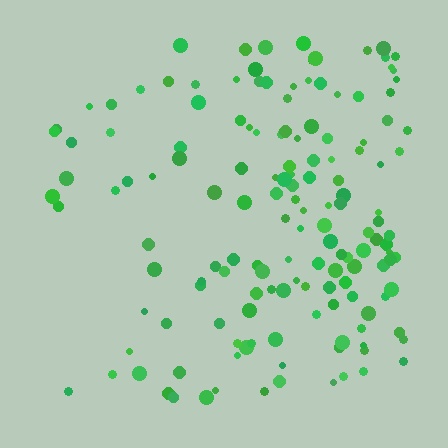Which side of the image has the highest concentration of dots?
The right.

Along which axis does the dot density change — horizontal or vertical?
Horizontal.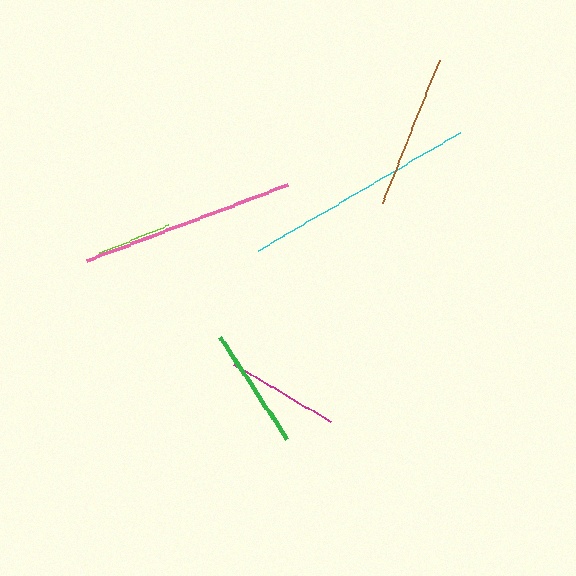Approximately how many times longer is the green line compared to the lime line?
The green line is approximately 1.6 times the length of the lime line.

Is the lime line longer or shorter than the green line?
The green line is longer than the lime line.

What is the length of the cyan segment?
The cyan segment is approximately 232 pixels long.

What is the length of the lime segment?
The lime segment is approximately 75 pixels long.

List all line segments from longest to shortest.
From longest to shortest: cyan, pink, brown, green, magenta, lime.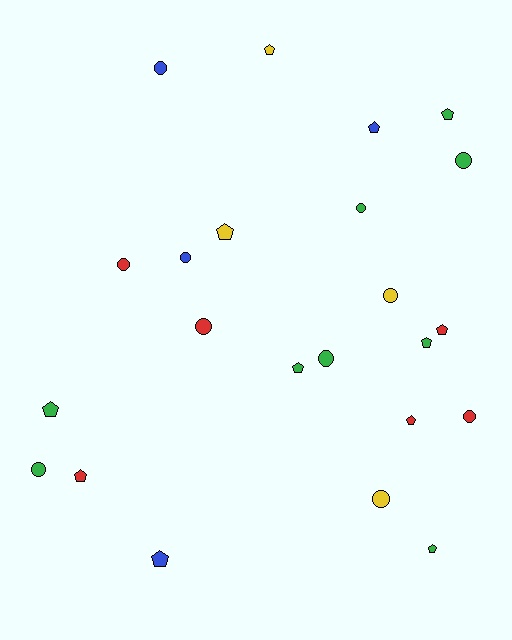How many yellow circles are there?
There are 2 yellow circles.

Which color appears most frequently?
Green, with 9 objects.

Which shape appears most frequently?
Pentagon, with 12 objects.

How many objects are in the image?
There are 23 objects.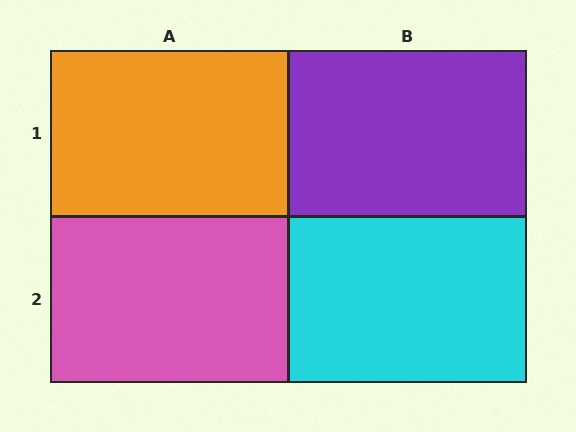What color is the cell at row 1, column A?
Orange.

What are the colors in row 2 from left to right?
Pink, cyan.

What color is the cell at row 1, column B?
Purple.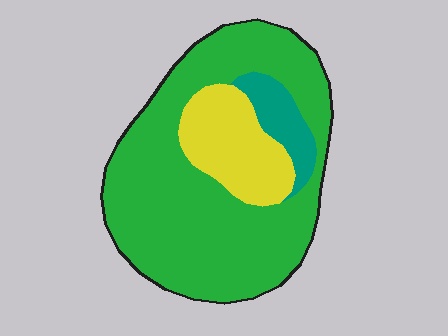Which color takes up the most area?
Green, at roughly 75%.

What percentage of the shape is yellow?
Yellow covers roughly 20% of the shape.